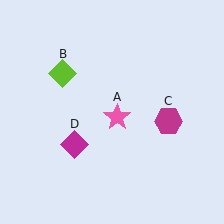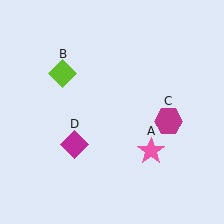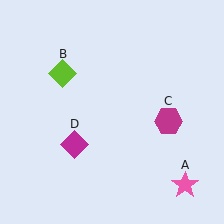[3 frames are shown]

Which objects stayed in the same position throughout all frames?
Lime diamond (object B) and magenta hexagon (object C) and magenta diamond (object D) remained stationary.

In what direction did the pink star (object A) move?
The pink star (object A) moved down and to the right.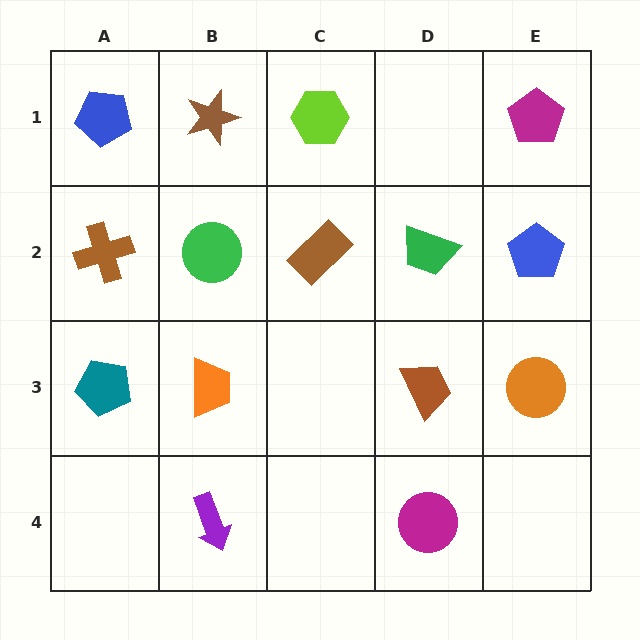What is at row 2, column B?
A green circle.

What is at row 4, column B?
A purple arrow.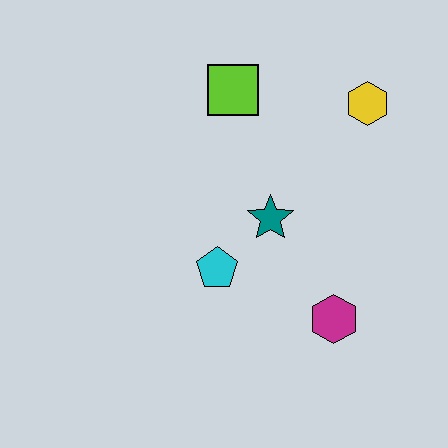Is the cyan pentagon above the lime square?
No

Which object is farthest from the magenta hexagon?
The lime square is farthest from the magenta hexagon.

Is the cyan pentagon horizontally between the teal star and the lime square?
No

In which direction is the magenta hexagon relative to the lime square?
The magenta hexagon is below the lime square.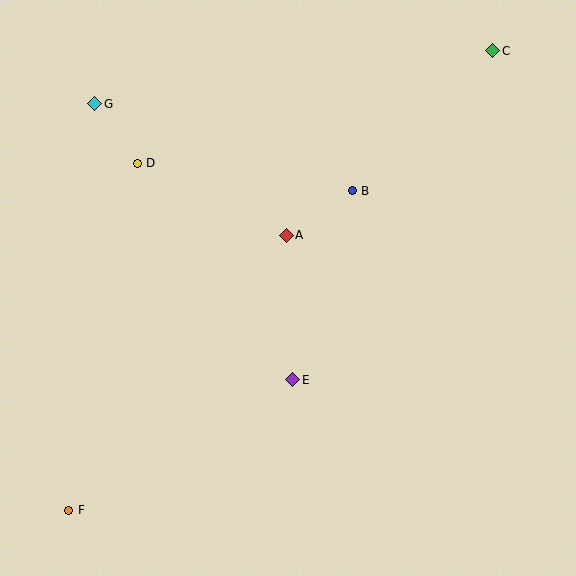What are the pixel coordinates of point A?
Point A is at (286, 235).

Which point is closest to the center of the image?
Point A at (286, 235) is closest to the center.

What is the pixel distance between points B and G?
The distance between B and G is 272 pixels.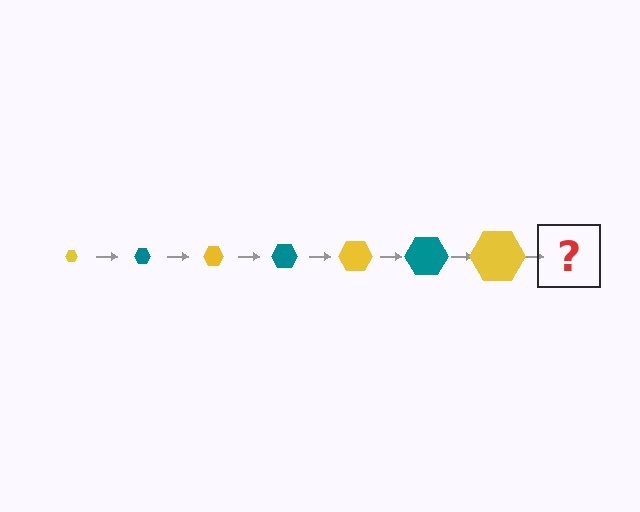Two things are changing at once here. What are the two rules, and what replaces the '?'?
The two rules are that the hexagon grows larger each step and the color cycles through yellow and teal. The '?' should be a teal hexagon, larger than the previous one.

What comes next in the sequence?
The next element should be a teal hexagon, larger than the previous one.